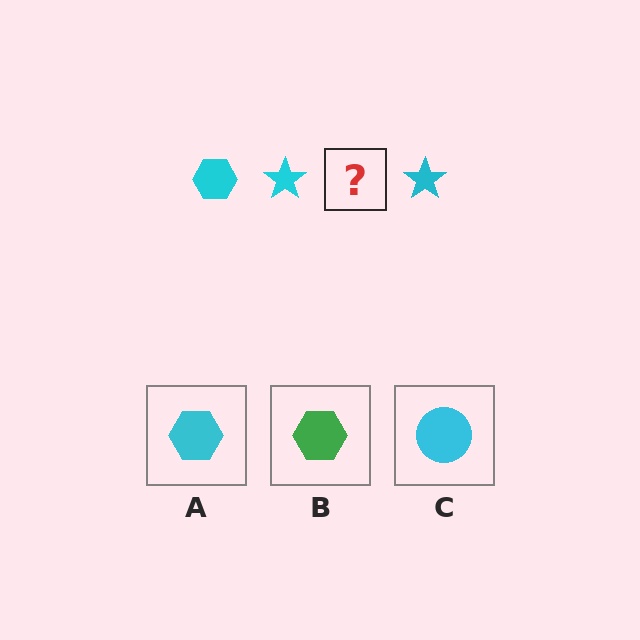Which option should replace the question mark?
Option A.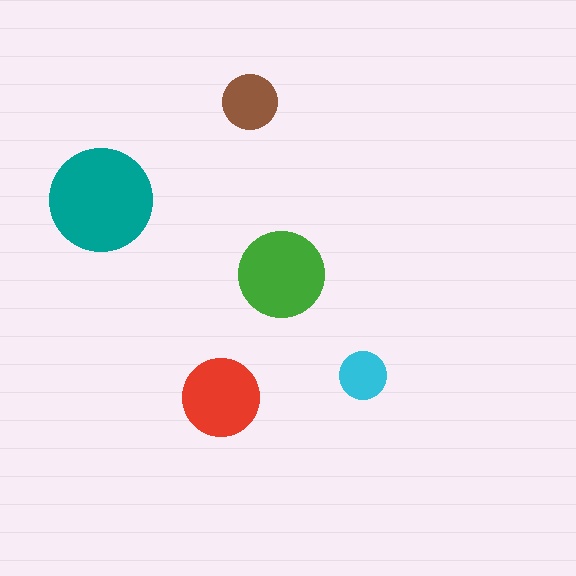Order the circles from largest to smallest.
the teal one, the green one, the red one, the brown one, the cyan one.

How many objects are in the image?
There are 5 objects in the image.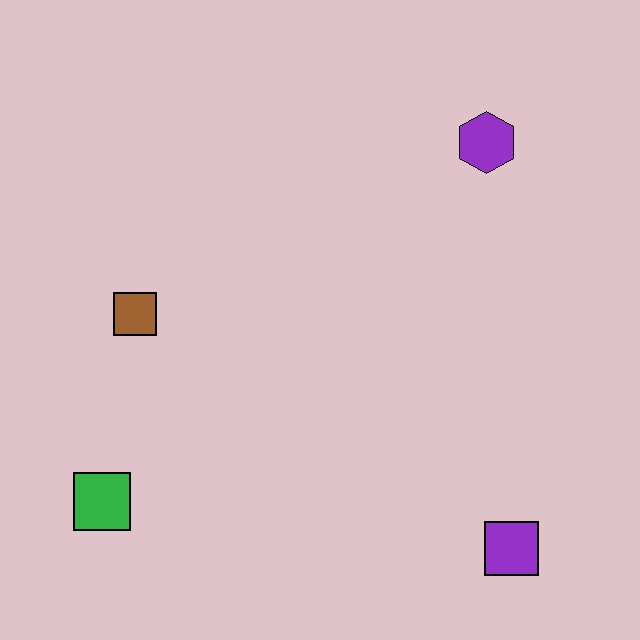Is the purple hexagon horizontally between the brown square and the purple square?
Yes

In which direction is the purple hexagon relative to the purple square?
The purple hexagon is above the purple square.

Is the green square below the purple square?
No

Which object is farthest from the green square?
The purple hexagon is farthest from the green square.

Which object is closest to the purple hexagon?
The brown square is closest to the purple hexagon.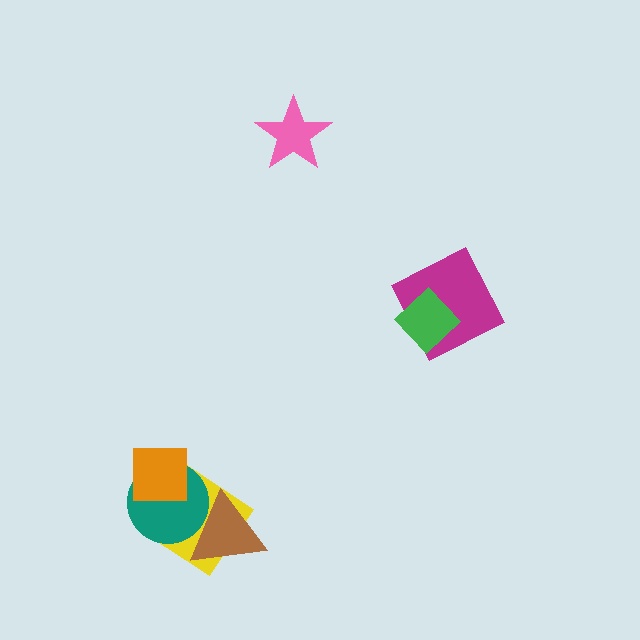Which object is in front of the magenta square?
The green diamond is in front of the magenta square.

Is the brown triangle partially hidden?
No, no other shape covers it.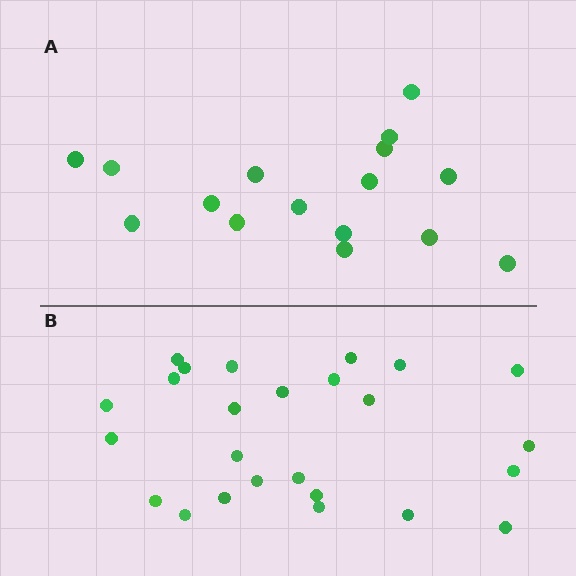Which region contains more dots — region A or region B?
Region B (the bottom region) has more dots.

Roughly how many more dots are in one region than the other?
Region B has roughly 8 or so more dots than region A.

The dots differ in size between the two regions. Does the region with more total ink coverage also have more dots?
No. Region A has more total ink coverage because its dots are larger, but region B actually contains more individual dots. Total area can be misleading — the number of items is what matters here.